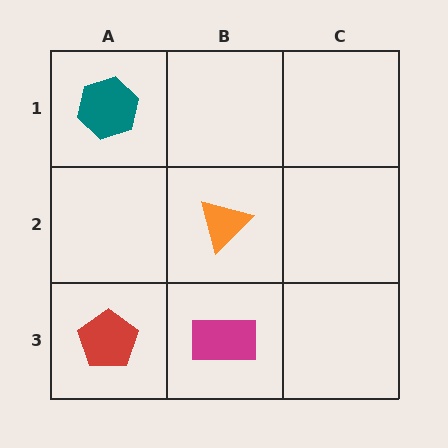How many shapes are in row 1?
1 shape.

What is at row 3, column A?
A red pentagon.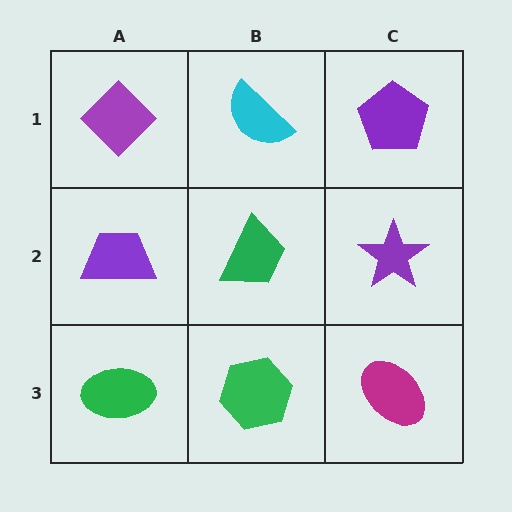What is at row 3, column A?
A green ellipse.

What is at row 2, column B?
A green trapezoid.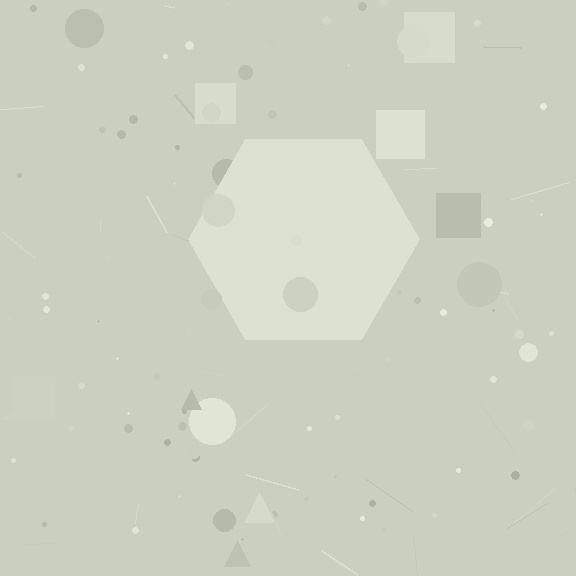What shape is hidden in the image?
A hexagon is hidden in the image.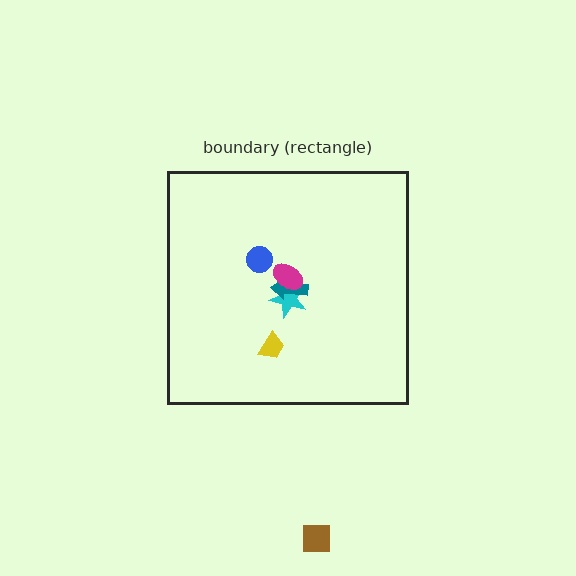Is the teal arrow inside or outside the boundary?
Inside.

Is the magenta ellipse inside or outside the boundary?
Inside.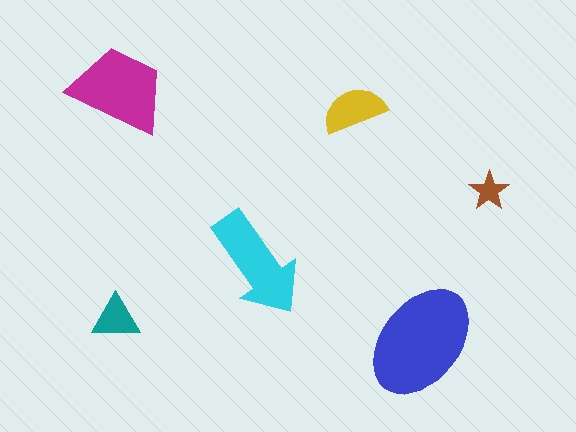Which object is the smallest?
The brown star.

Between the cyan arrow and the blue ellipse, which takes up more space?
The blue ellipse.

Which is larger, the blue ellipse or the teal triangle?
The blue ellipse.